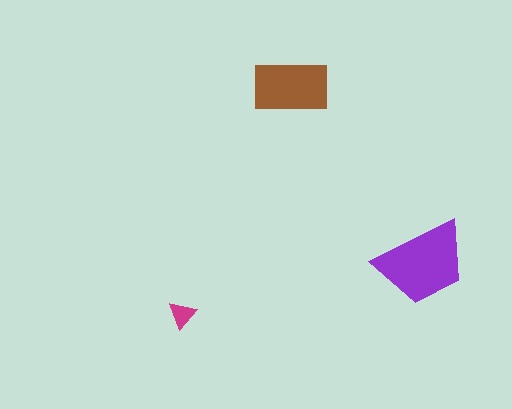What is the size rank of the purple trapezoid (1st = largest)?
1st.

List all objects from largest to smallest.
The purple trapezoid, the brown rectangle, the magenta triangle.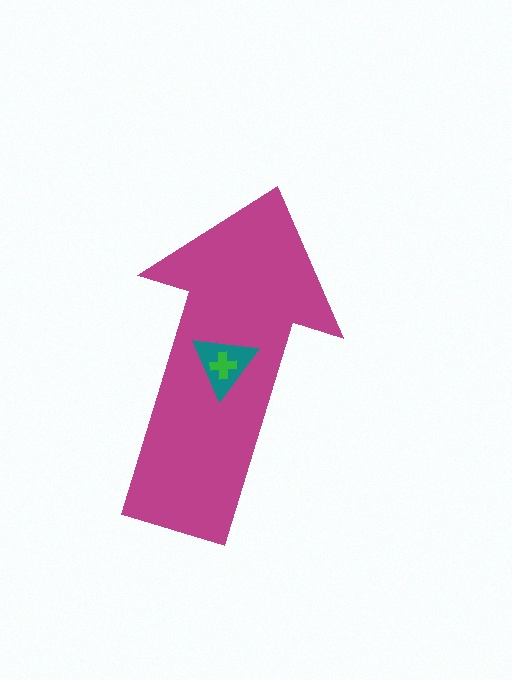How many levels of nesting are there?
3.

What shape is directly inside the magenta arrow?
The teal triangle.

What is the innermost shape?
The green cross.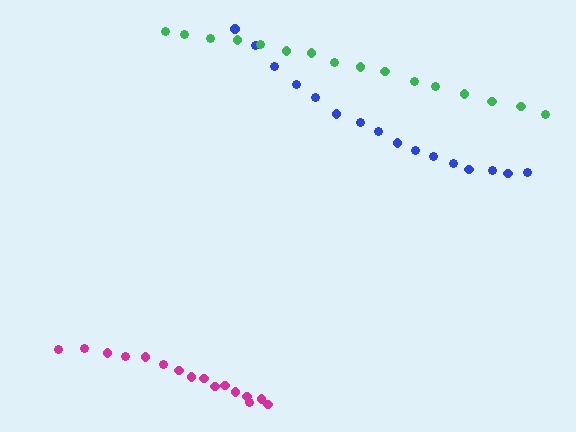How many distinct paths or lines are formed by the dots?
There are 3 distinct paths.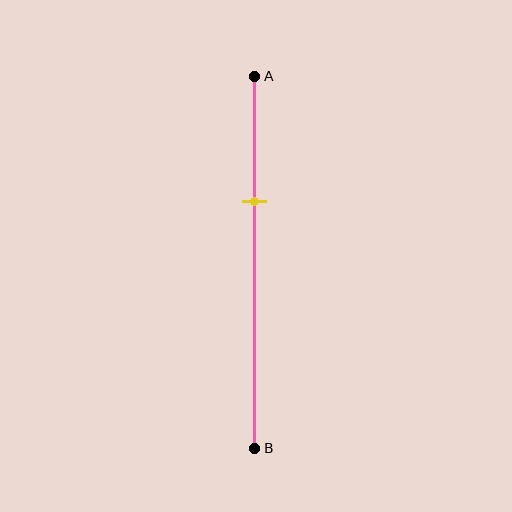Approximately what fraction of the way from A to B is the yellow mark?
The yellow mark is approximately 35% of the way from A to B.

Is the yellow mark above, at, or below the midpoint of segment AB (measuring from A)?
The yellow mark is above the midpoint of segment AB.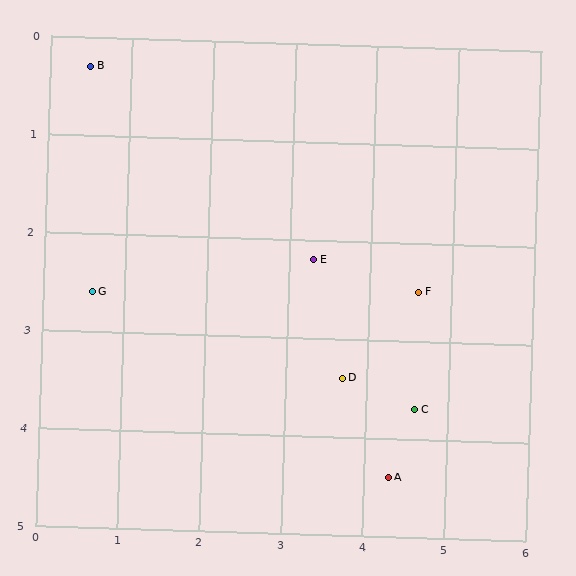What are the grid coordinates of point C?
Point C is at approximately (4.6, 3.7).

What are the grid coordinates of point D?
Point D is at approximately (3.7, 3.4).